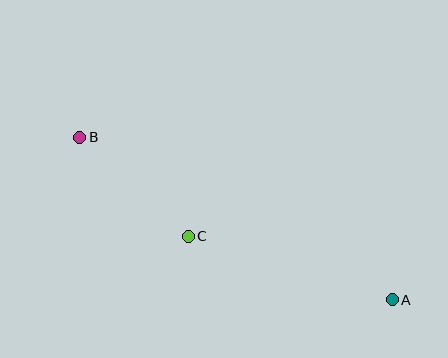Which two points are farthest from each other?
Points A and B are farthest from each other.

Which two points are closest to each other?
Points B and C are closest to each other.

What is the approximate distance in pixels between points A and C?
The distance between A and C is approximately 214 pixels.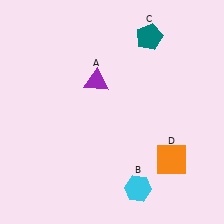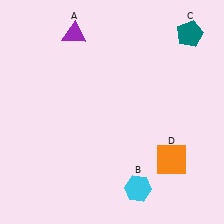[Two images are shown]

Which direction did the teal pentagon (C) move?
The teal pentagon (C) moved right.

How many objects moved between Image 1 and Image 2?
2 objects moved between the two images.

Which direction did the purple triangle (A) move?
The purple triangle (A) moved up.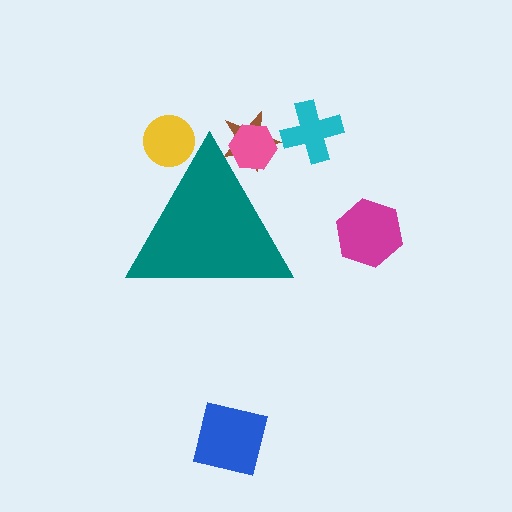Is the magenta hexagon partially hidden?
No, the magenta hexagon is fully visible.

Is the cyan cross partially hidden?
No, the cyan cross is fully visible.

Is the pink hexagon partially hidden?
Yes, the pink hexagon is partially hidden behind the teal triangle.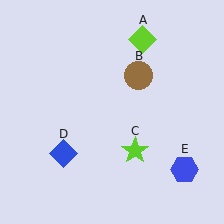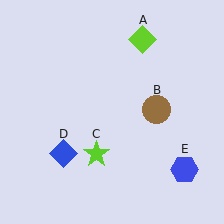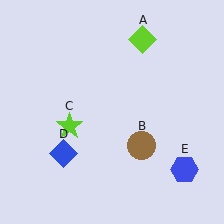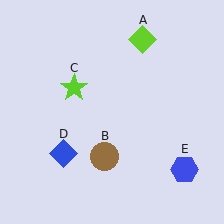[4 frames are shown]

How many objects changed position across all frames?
2 objects changed position: brown circle (object B), lime star (object C).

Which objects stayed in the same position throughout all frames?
Lime diamond (object A) and blue diamond (object D) and blue hexagon (object E) remained stationary.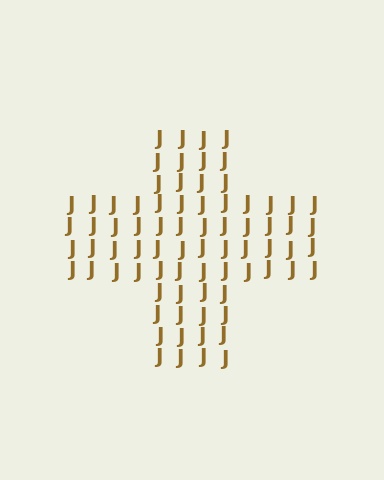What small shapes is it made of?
It is made of small letter J's.